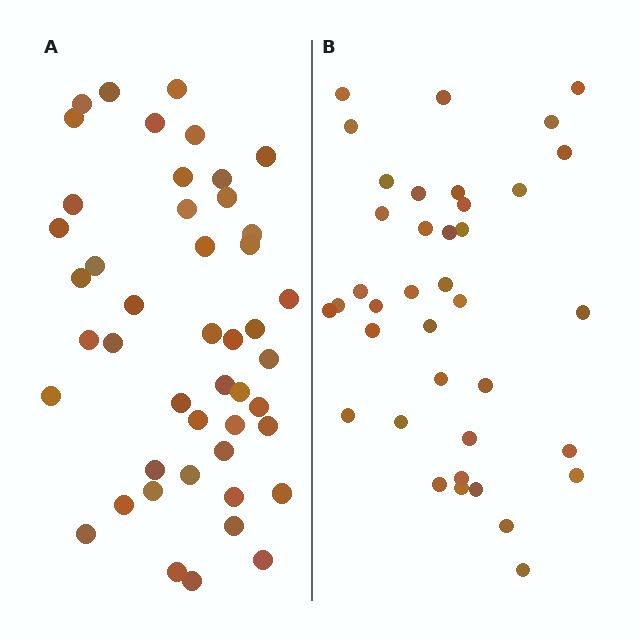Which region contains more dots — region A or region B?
Region A (the left region) has more dots.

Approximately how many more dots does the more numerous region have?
Region A has roughly 8 or so more dots than region B.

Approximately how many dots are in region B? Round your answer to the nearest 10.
About 40 dots. (The exact count is 38, which rounds to 40.)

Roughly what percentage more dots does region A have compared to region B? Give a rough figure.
About 20% more.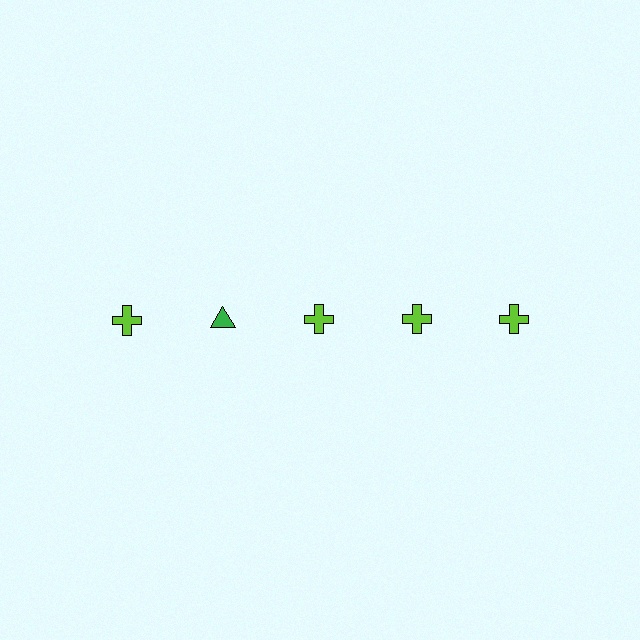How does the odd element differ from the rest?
It differs in both color (green instead of lime) and shape (triangle instead of cross).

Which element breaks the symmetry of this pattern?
The green triangle in the top row, second from left column breaks the symmetry. All other shapes are lime crosses.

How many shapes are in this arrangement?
There are 5 shapes arranged in a grid pattern.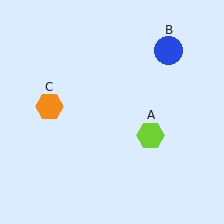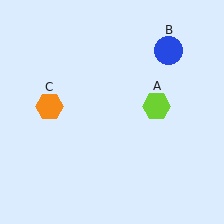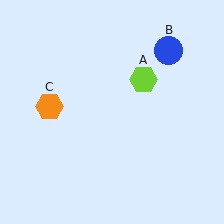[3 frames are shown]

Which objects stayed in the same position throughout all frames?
Blue circle (object B) and orange hexagon (object C) remained stationary.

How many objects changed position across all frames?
1 object changed position: lime hexagon (object A).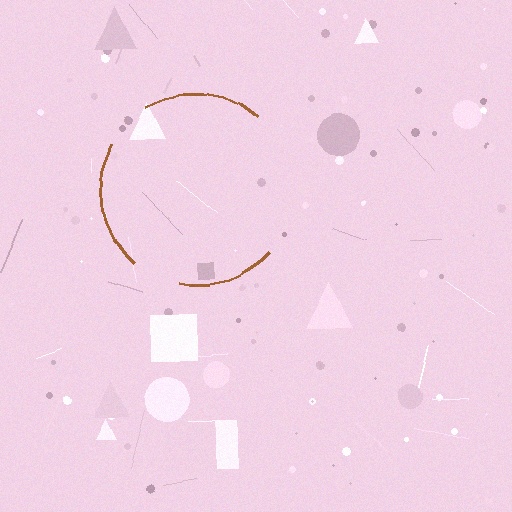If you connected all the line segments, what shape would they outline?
They would outline a circle.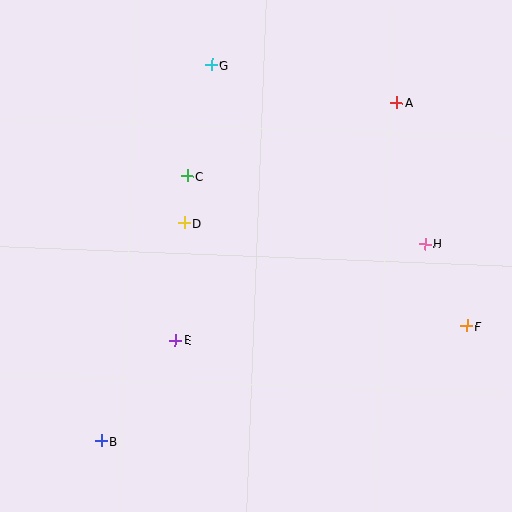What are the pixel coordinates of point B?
Point B is at (101, 441).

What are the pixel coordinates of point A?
Point A is at (397, 103).